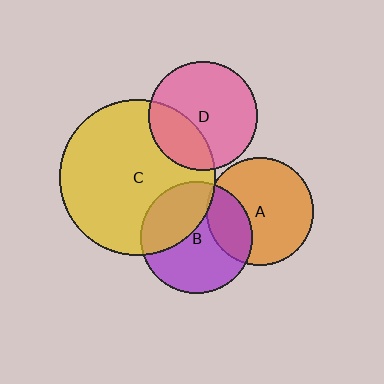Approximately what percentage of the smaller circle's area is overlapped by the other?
Approximately 25%.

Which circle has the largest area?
Circle C (yellow).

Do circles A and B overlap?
Yes.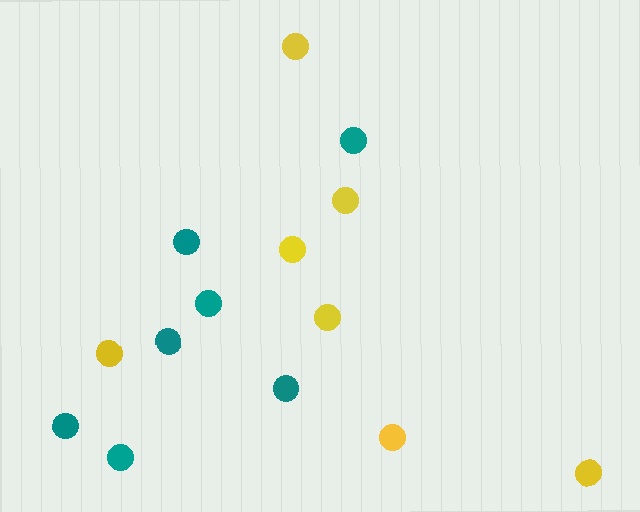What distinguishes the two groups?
There are 2 groups: one group of teal circles (7) and one group of yellow circles (7).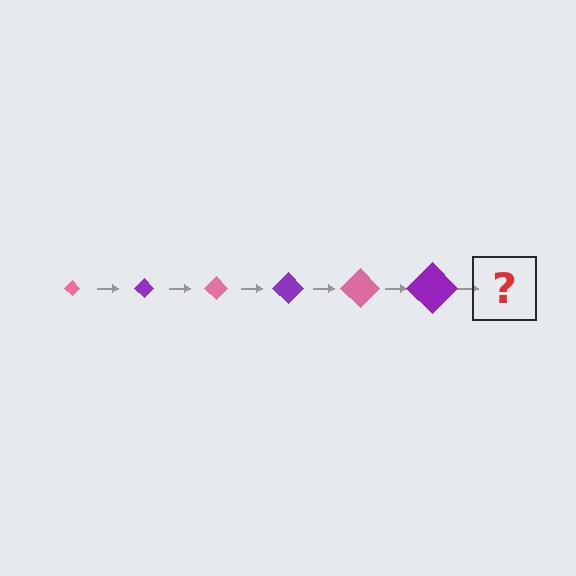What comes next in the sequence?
The next element should be a pink diamond, larger than the previous one.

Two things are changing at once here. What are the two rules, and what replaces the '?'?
The two rules are that the diamond grows larger each step and the color cycles through pink and purple. The '?' should be a pink diamond, larger than the previous one.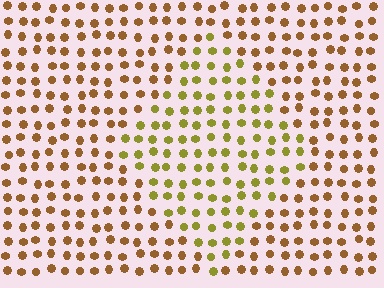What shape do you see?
I see a diamond.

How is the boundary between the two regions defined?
The boundary is defined purely by a slight shift in hue (about 35 degrees). Spacing, size, and orientation are identical on both sides.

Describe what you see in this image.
The image is filled with small brown elements in a uniform arrangement. A diamond-shaped region is visible where the elements are tinted to a slightly different hue, forming a subtle color boundary.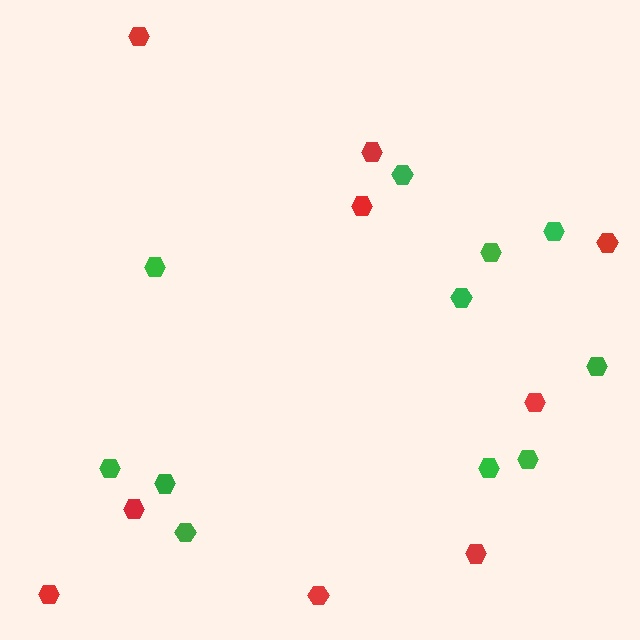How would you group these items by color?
There are 2 groups: one group of green hexagons (11) and one group of red hexagons (9).